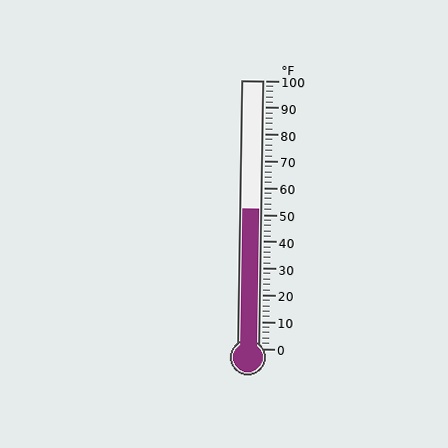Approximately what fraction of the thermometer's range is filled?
The thermometer is filled to approximately 50% of its range.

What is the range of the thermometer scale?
The thermometer scale ranges from 0°F to 100°F.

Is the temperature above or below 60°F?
The temperature is below 60°F.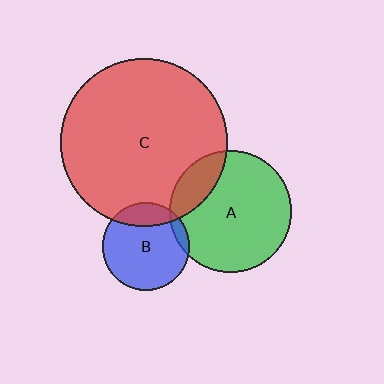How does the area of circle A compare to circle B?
Approximately 1.9 times.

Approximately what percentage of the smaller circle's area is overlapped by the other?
Approximately 20%.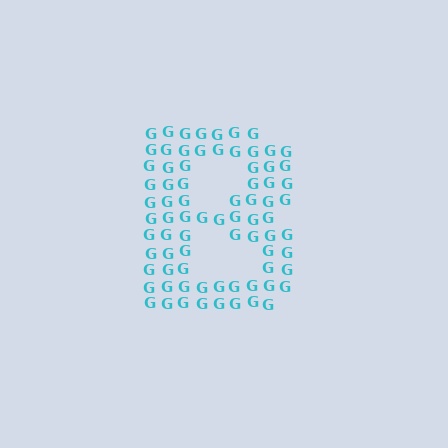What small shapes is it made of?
It is made of small letter G's.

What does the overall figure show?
The overall figure shows the letter B.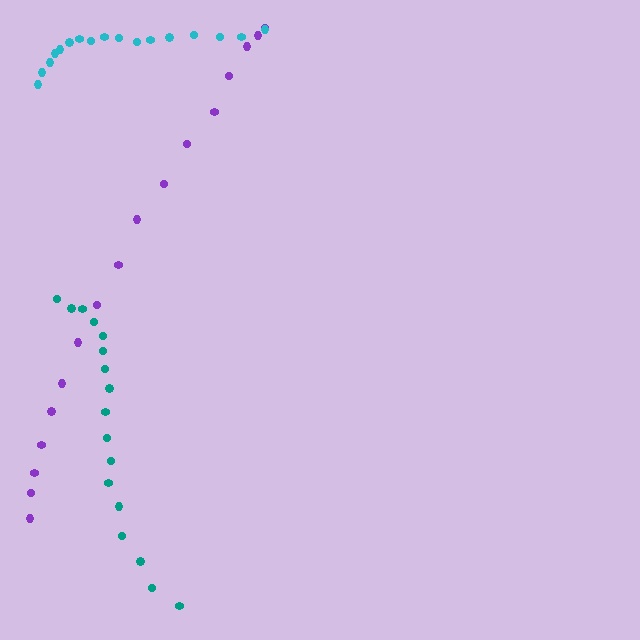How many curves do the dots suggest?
There are 3 distinct paths.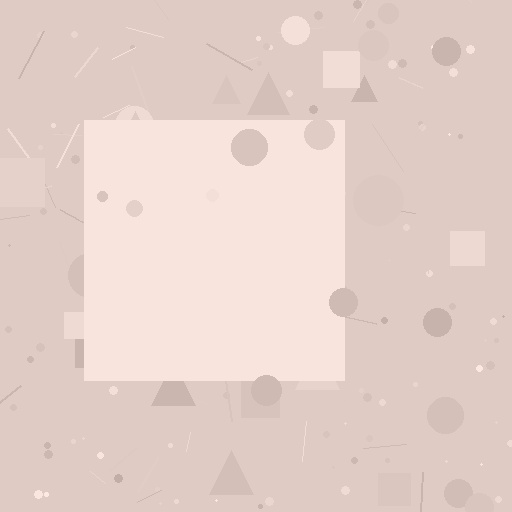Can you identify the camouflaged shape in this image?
The camouflaged shape is a square.